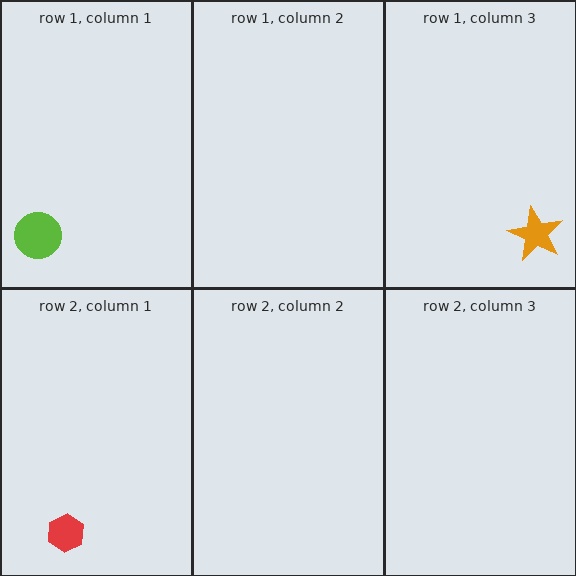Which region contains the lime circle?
The row 1, column 1 region.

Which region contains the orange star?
The row 1, column 3 region.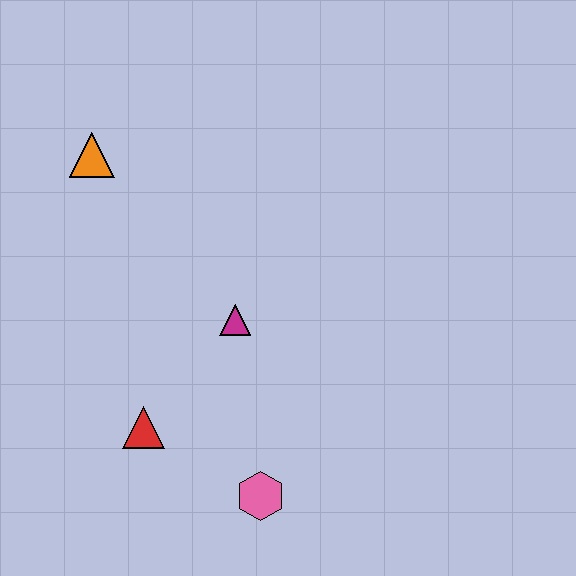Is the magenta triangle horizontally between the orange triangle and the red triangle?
No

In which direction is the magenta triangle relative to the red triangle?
The magenta triangle is above the red triangle.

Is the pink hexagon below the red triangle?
Yes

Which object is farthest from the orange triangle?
The pink hexagon is farthest from the orange triangle.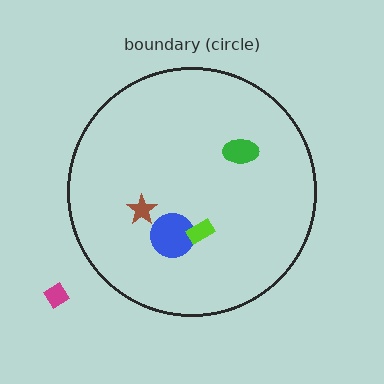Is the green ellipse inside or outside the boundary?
Inside.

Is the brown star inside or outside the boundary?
Inside.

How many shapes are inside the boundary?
4 inside, 1 outside.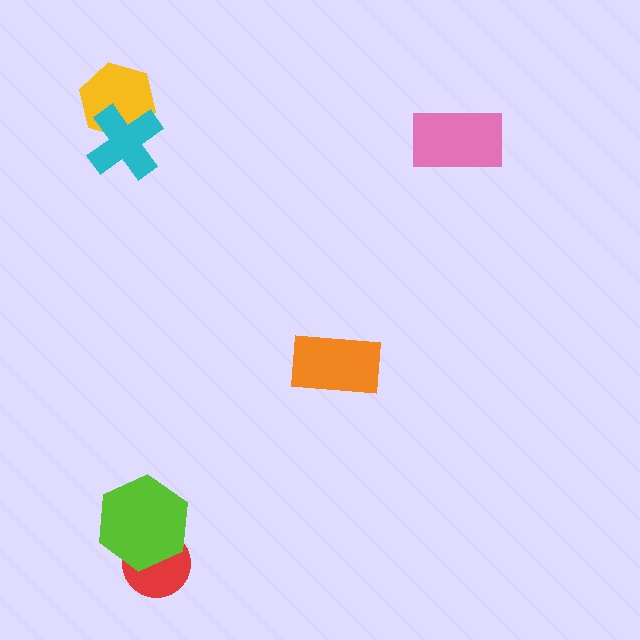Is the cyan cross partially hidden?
No, no other shape covers it.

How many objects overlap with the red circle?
1 object overlaps with the red circle.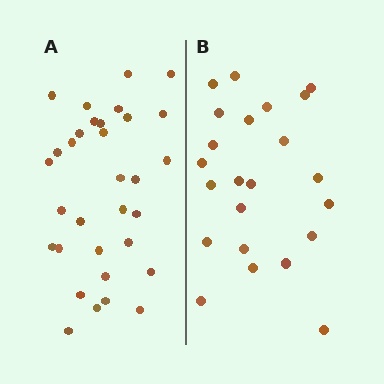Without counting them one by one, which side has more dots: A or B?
Region A (the left region) has more dots.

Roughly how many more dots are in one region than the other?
Region A has roughly 8 or so more dots than region B.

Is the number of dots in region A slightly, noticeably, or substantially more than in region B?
Region A has noticeably more, but not dramatically so. The ratio is roughly 1.4 to 1.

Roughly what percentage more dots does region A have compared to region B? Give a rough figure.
About 40% more.